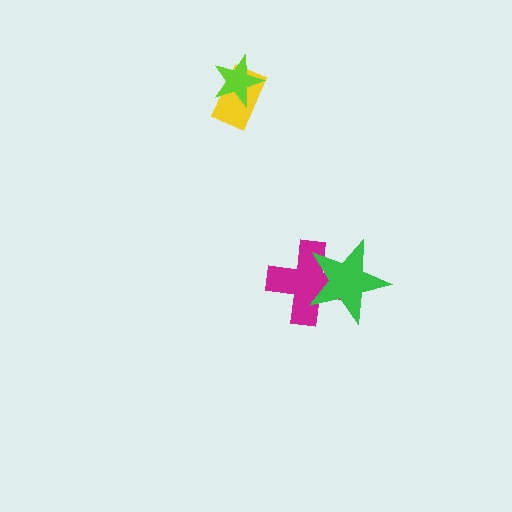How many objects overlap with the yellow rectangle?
1 object overlaps with the yellow rectangle.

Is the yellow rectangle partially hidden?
Yes, it is partially covered by another shape.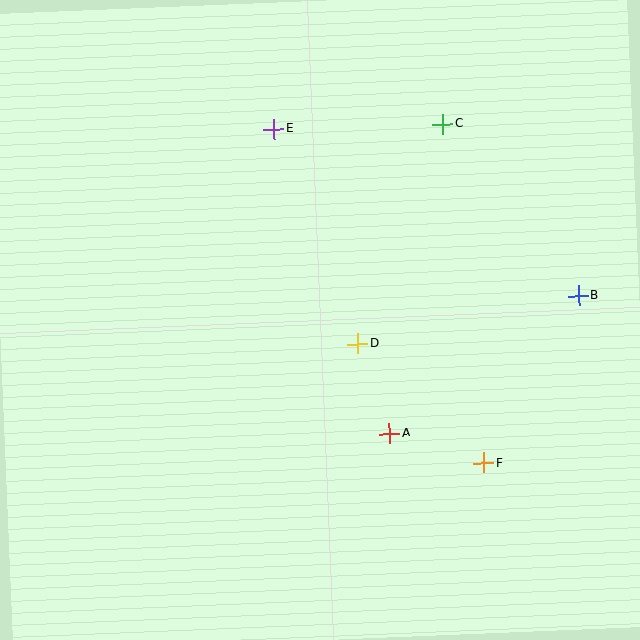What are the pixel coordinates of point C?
Point C is at (443, 124).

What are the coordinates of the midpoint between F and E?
The midpoint between F and E is at (379, 296).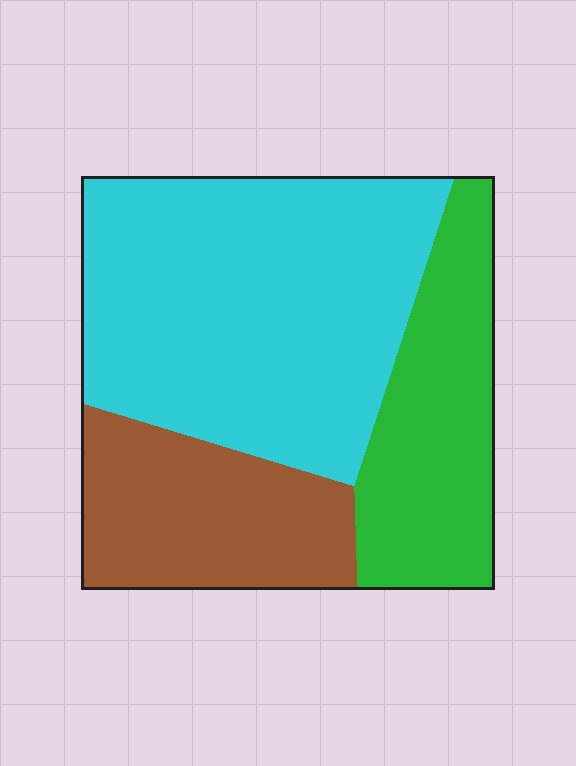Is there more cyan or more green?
Cyan.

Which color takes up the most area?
Cyan, at roughly 50%.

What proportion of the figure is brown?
Brown takes up between a sixth and a third of the figure.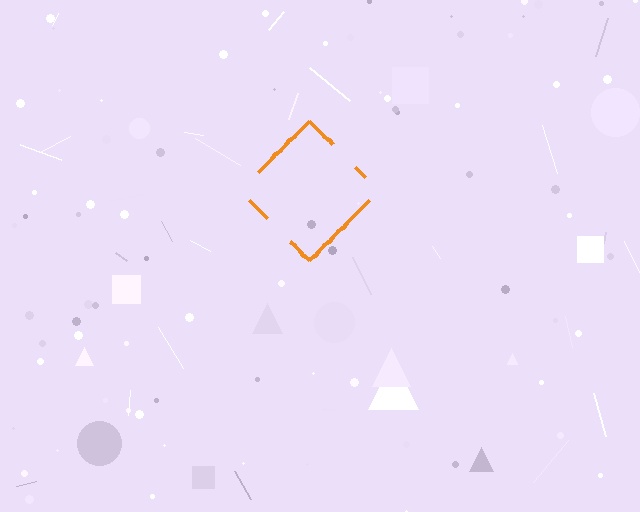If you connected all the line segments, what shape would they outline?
They would outline a diamond.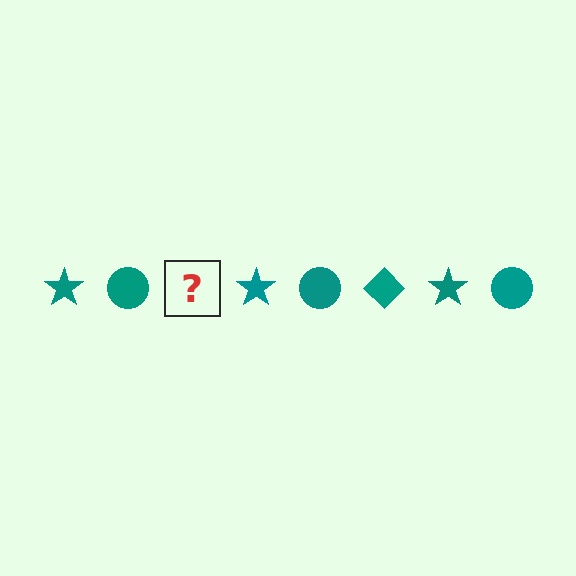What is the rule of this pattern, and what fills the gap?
The rule is that the pattern cycles through star, circle, diamond shapes in teal. The gap should be filled with a teal diamond.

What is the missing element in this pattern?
The missing element is a teal diamond.